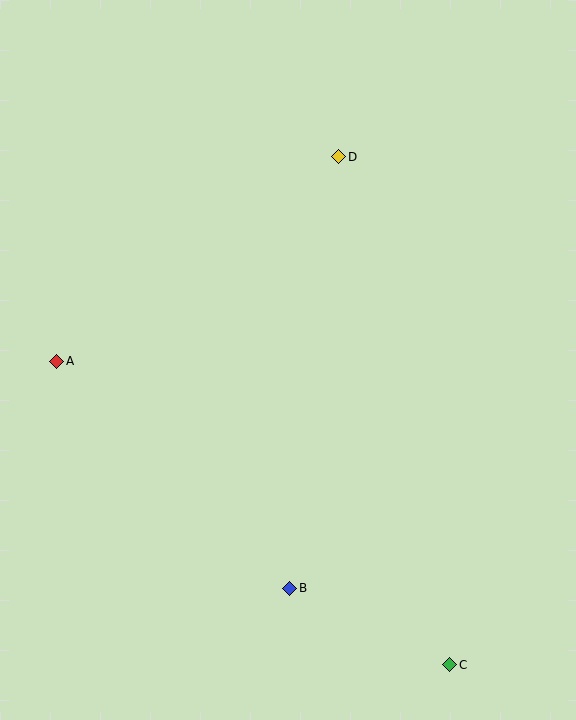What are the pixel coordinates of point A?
Point A is at (57, 361).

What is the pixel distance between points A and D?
The distance between A and D is 348 pixels.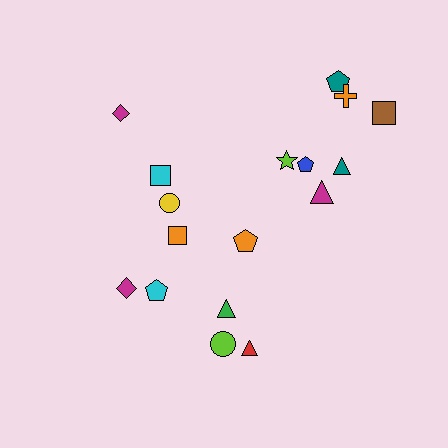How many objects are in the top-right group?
There are 8 objects.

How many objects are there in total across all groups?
There are 17 objects.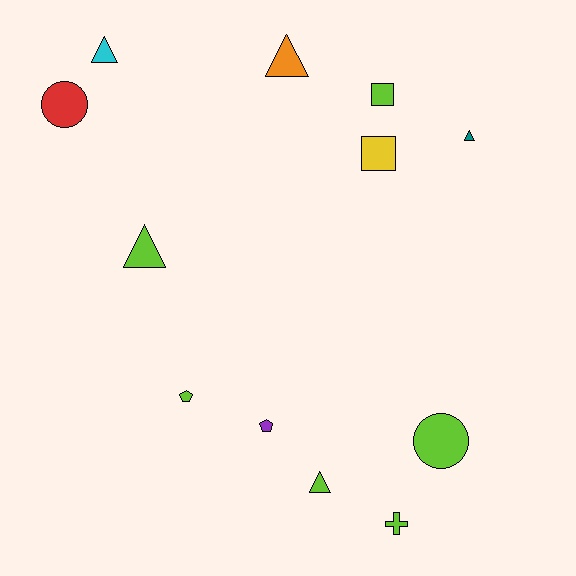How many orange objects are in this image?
There is 1 orange object.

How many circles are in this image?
There are 2 circles.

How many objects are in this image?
There are 12 objects.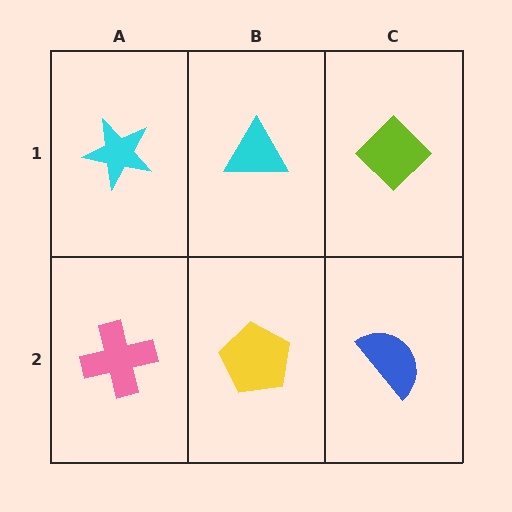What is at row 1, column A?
A cyan star.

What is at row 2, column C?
A blue semicircle.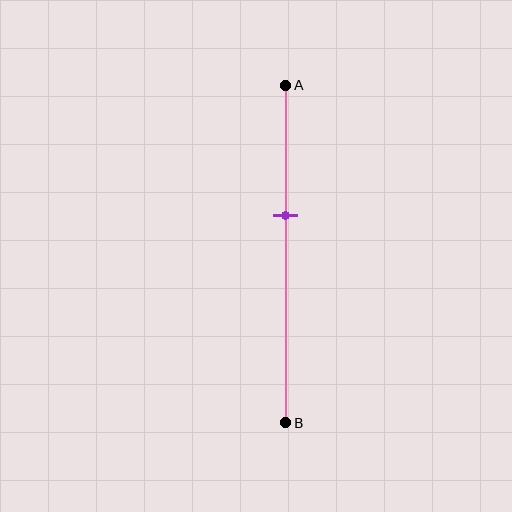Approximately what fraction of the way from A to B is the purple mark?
The purple mark is approximately 40% of the way from A to B.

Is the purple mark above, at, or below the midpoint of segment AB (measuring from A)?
The purple mark is above the midpoint of segment AB.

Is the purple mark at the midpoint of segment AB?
No, the mark is at about 40% from A, not at the 50% midpoint.